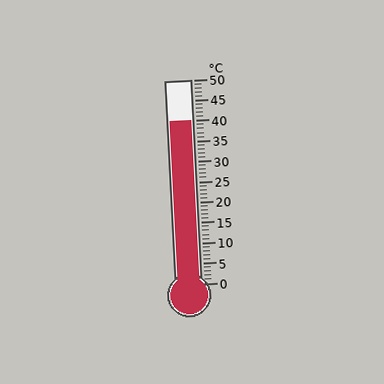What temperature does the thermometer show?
The thermometer shows approximately 40°C.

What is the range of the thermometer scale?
The thermometer scale ranges from 0°C to 50°C.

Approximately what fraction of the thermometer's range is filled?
The thermometer is filled to approximately 80% of its range.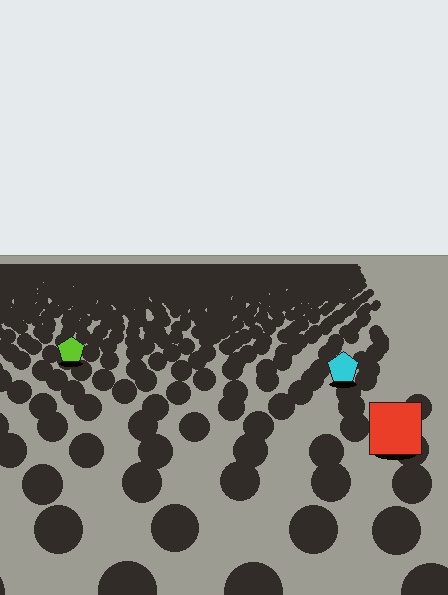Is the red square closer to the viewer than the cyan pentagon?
Yes. The red square is closer — you can tell from the texture gradient: the ground texture is coarser near it.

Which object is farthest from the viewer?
The lime pentagon is farthest from the viewer. It appears smaller and the ground texture around it is denser.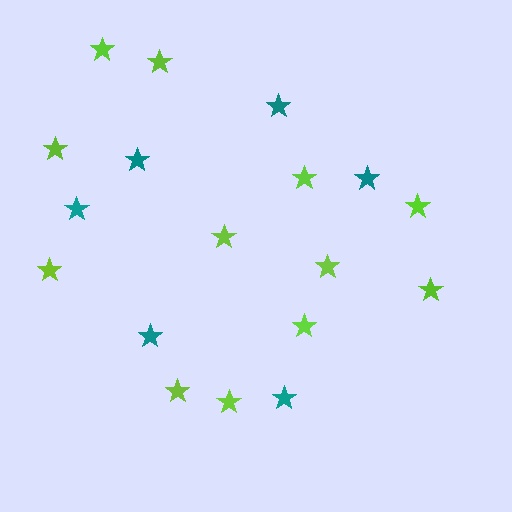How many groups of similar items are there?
There are 2 groups: one group of lime stars (12) and one group of teal stars (6).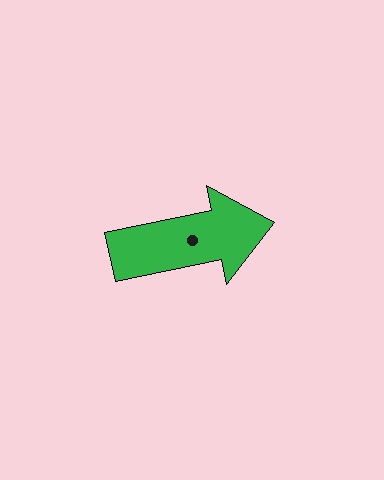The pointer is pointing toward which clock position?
Roughly 3 o'clock.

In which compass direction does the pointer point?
East.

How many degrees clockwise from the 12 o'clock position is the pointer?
Approximately 78 degrees.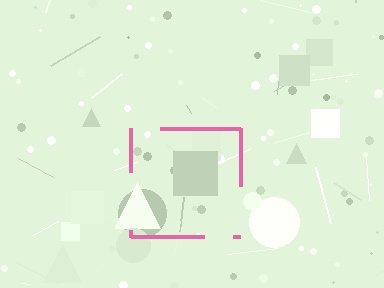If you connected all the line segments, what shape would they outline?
They would outline a square.